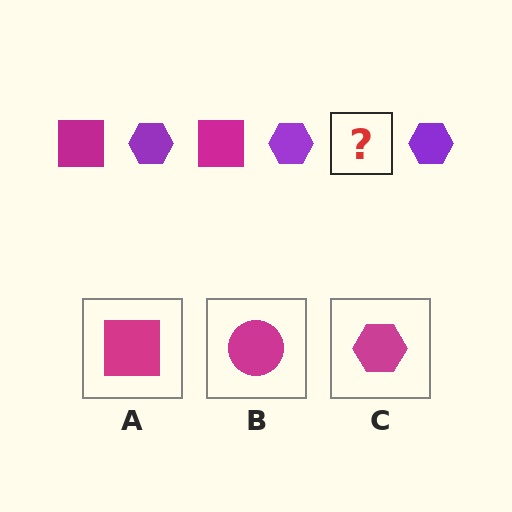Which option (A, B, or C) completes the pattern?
A.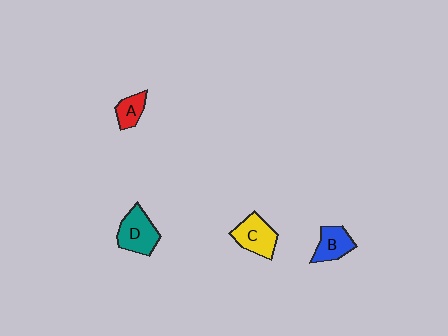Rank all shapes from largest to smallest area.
From largest to smallest: D (teal), C (yellow), B (blue), A (red).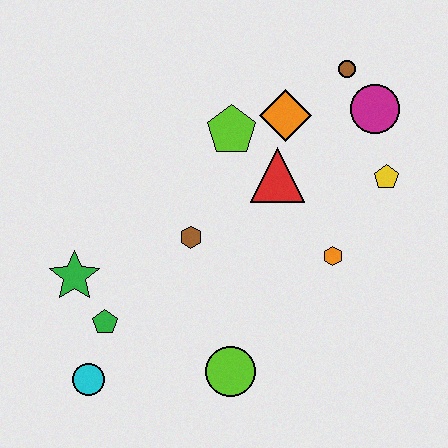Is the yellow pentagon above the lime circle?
Yes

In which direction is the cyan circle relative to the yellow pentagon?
The cyan circle is to the left of the yellow pentagon.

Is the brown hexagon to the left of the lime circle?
Yes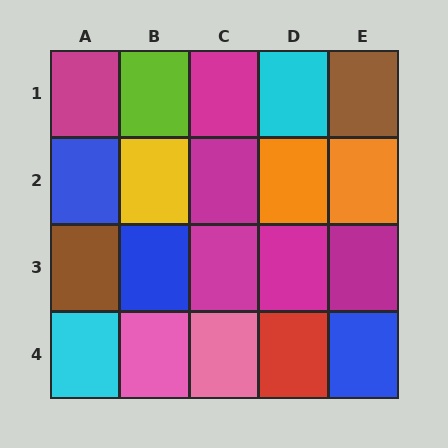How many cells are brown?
2 cells are brown.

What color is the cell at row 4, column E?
Blue.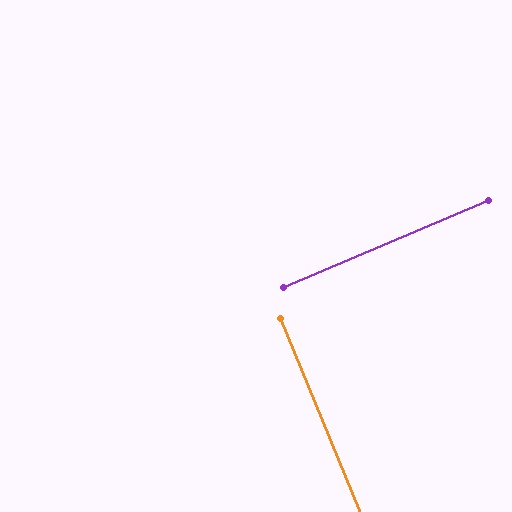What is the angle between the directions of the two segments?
Approximately 89 degrees.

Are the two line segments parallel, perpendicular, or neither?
Perpendicular — they meet at approximately 89°.